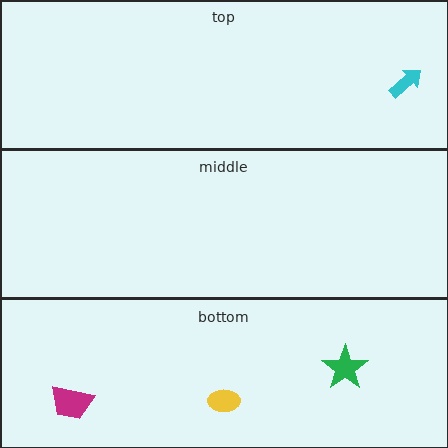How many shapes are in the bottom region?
3.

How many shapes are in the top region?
1.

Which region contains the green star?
The bottom region.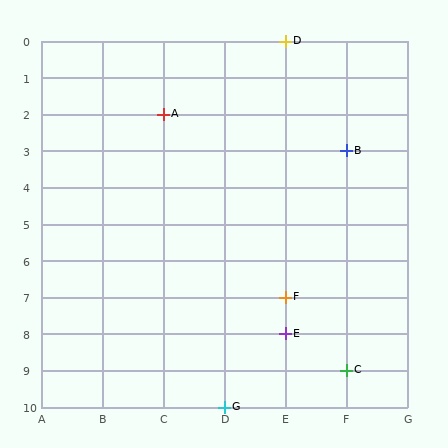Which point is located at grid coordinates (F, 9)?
Point C is at (F, 9).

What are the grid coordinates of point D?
Point D is at grid coordinates (E, 0).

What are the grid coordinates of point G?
Point G is at grid coordinates (D, 10).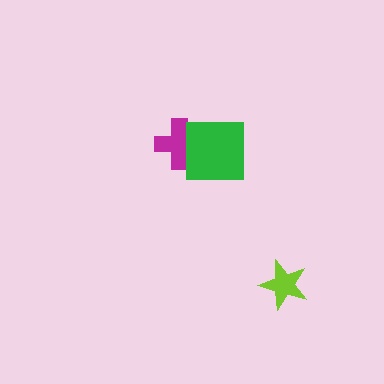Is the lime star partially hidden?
No, no other shape covers it.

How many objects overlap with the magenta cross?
1 object overlaps with the magenta cross.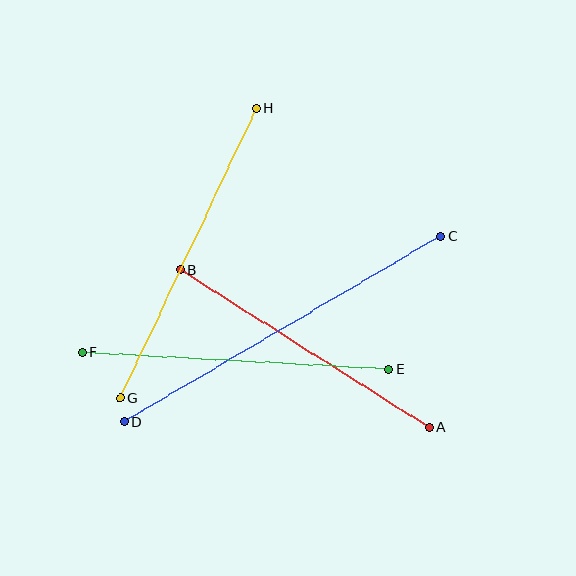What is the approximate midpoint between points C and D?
The midpoint is at approximately (282, 329) pixels.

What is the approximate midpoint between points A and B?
The midpoint is at approximately (304, 349) pixels.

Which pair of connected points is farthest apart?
Points C and D are farthest apart.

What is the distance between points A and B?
The distance is approximately 294 pixels.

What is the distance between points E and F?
The distance is approximately 306 pixels.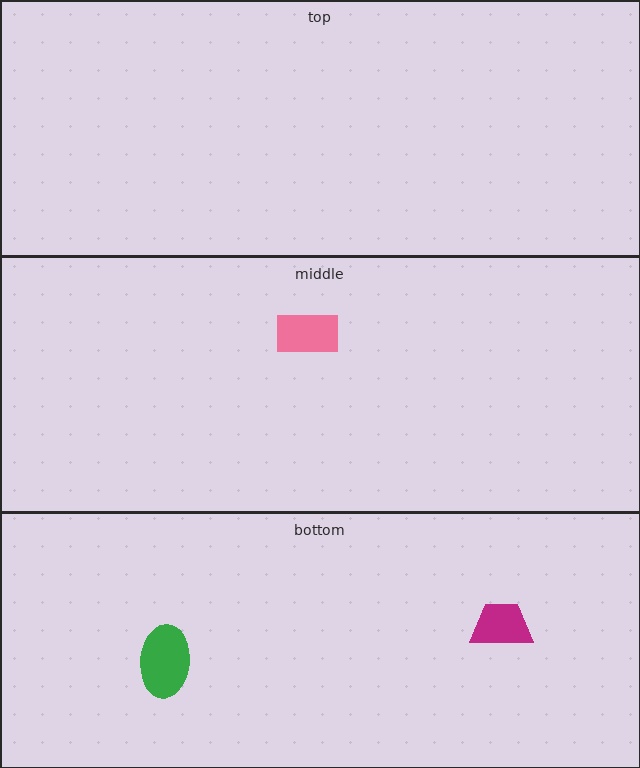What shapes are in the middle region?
The pink rectangle.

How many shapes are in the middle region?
1.